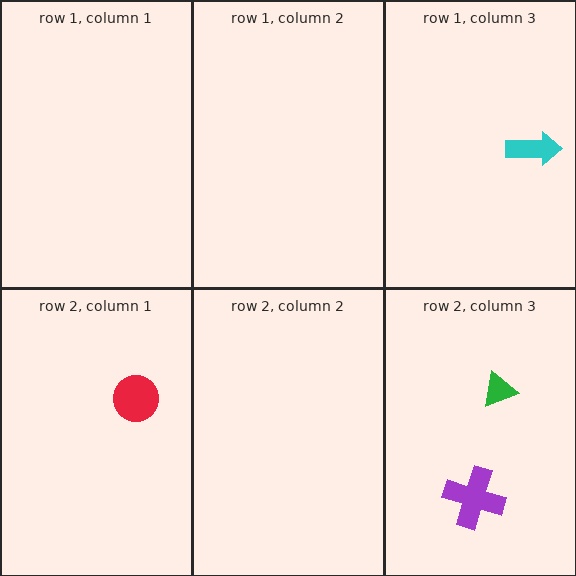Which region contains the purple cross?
The row 2, column 3 region.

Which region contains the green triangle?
The row 2, column 3 region.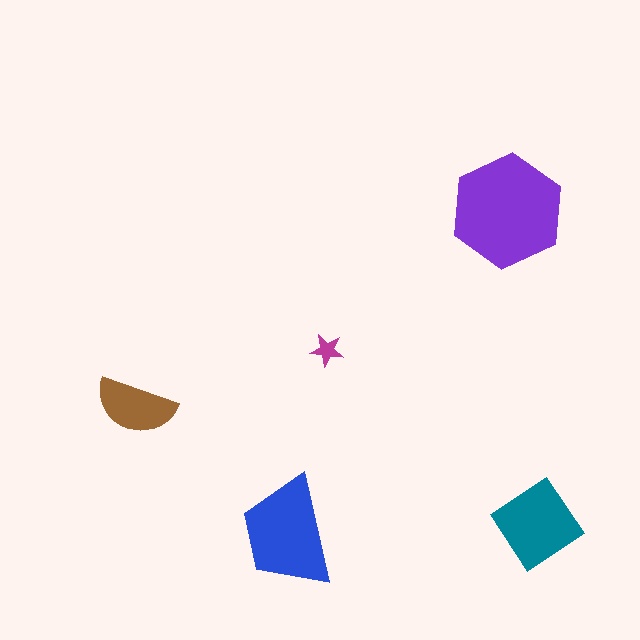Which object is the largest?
The purple hexagon.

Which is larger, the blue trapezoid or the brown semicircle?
The blue trapezoid.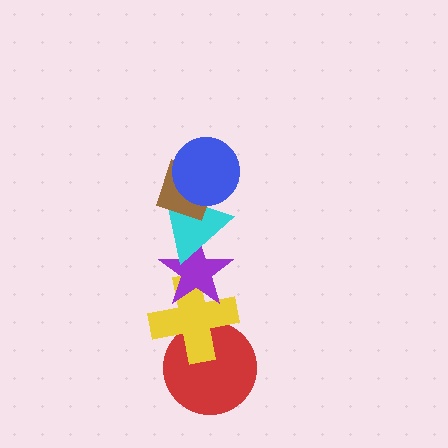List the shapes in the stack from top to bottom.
From top to bottom: the blue circle, the brown diamond, the cyan triangle, the purple star, the yellow cross, the red circle.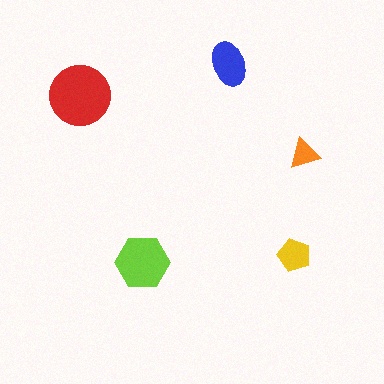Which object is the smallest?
The orange triangle.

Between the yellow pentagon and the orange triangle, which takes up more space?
The yellow pentagon.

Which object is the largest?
The red circle.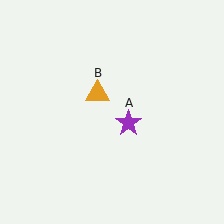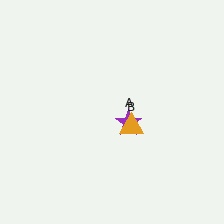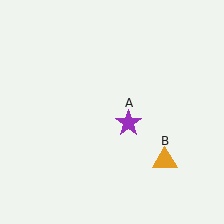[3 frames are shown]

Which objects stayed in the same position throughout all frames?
Purple star (object A) remained stationary.